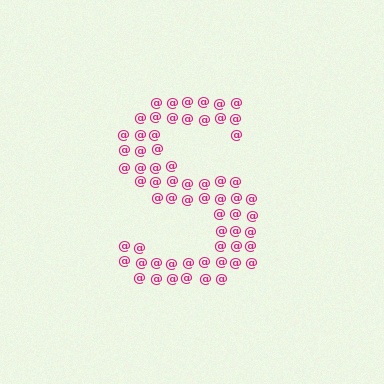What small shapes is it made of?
It is made of small at signs.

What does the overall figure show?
The overall figure shows the letter S.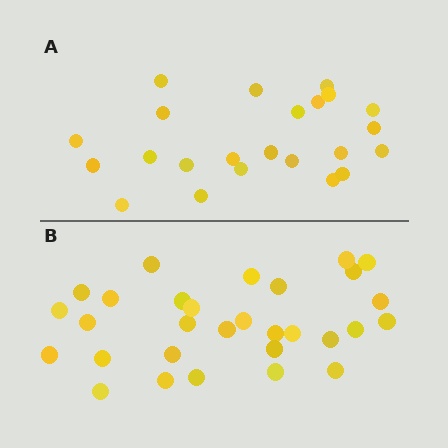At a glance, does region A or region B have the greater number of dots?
Region B (the bottom region) has more dots.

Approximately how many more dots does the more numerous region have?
Region B has roughly 8 or so more dots than region A.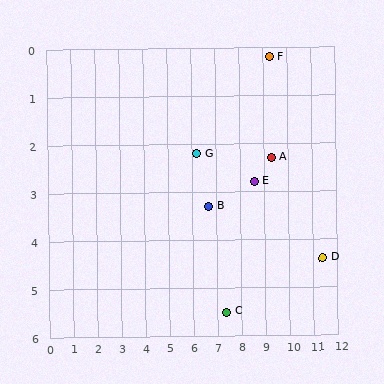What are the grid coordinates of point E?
Point E is at approximately (8.6, 2.8).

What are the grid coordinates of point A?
Point A is at approximately (9.3, 2.3).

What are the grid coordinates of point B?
Point B is at approximately (6.7, 3.3).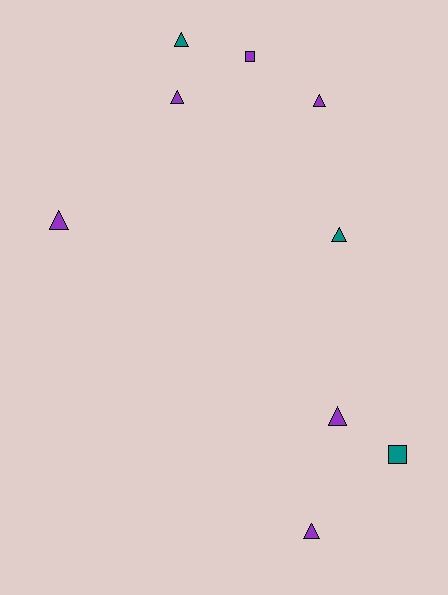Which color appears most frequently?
Purple, with 6 objects.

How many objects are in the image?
There are 9 objects.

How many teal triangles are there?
There are 2 teal triangles.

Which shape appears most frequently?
Triangle, with 7 objects.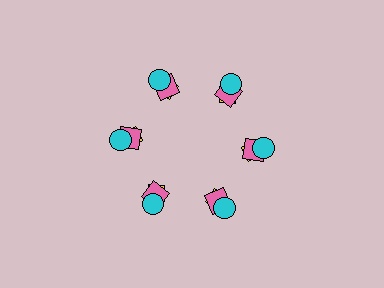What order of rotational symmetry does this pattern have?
This pattern has 6-fold rotational symmetry.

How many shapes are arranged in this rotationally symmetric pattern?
There are 18 shapes, arranged in 6 groups of 3.